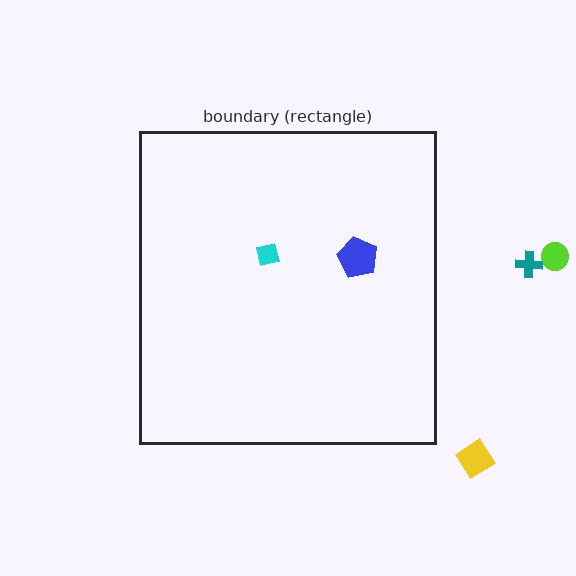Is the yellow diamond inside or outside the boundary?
Outside.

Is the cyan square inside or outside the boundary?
Inside.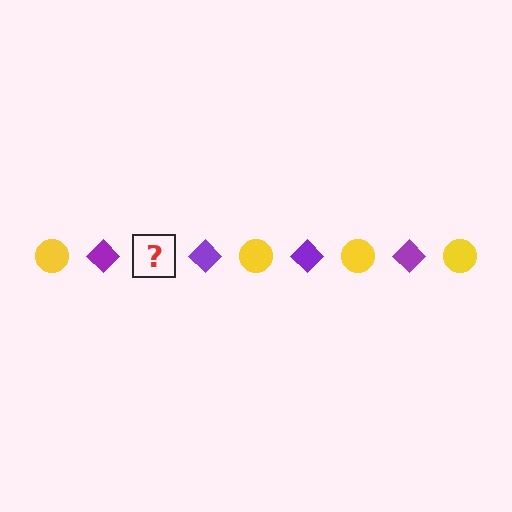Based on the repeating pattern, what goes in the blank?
The blank should be a yellow circle.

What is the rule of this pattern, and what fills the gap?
The rule is that the pattern alternates between yellow circle and purple diamond. The gap should be filled with a yellow circle.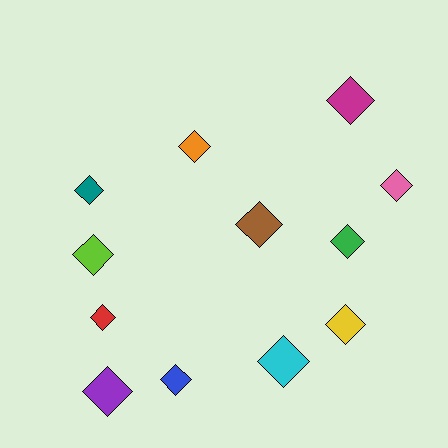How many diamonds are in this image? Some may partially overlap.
There are 12 diamonds.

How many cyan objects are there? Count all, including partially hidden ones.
There is 1 cyan object.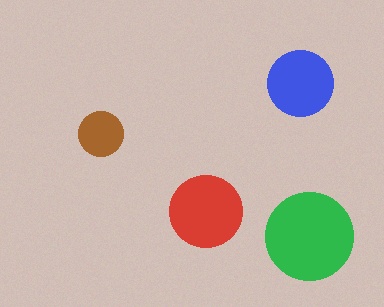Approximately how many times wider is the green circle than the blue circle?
About 1.5 times wider.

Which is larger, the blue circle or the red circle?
The red one.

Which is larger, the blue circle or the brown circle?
The blue one.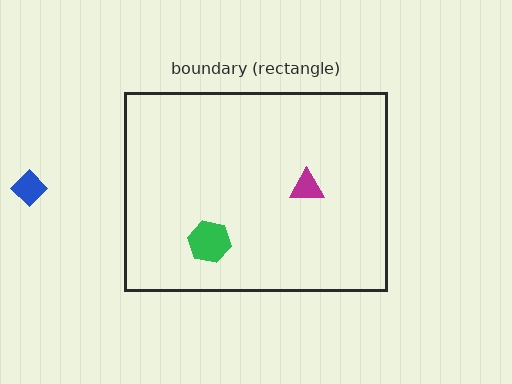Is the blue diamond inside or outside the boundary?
Outside.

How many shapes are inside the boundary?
2 inside, 1 outside.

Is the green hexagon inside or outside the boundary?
Inside.